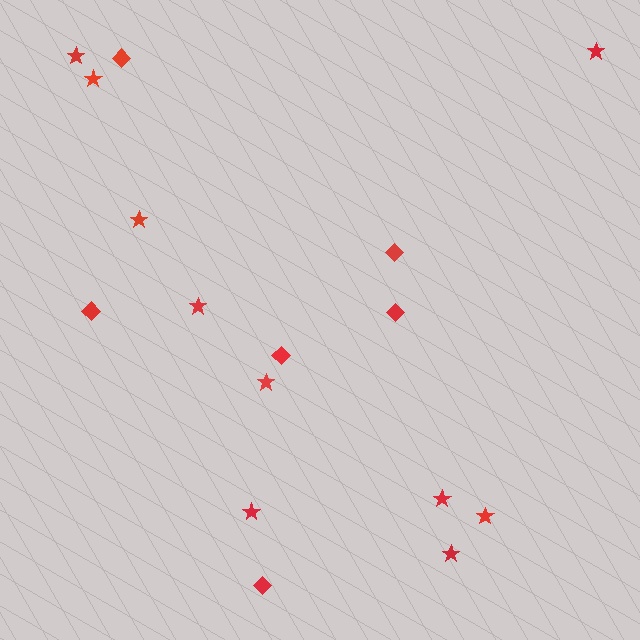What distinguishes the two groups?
There are 2 groups: one group of stars (10) and one group of diamonds (6).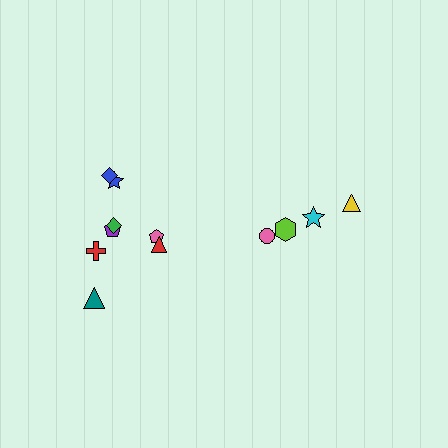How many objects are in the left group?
There are 8 objects.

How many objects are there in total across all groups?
There are 12 objects.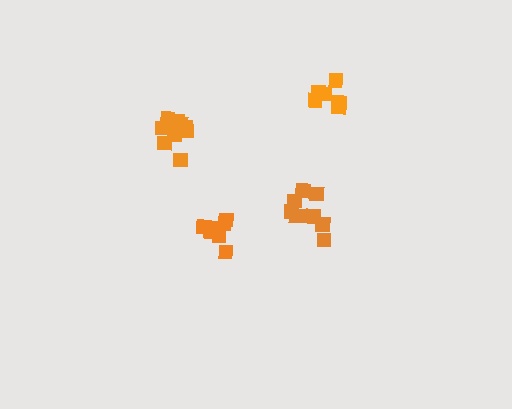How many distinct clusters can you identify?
There are 4 distinct clusters.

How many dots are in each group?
Group 1: 9 dots, Group 2: 10 dots, Group 3: 9 dots, Group 4: 6 dots (34 total).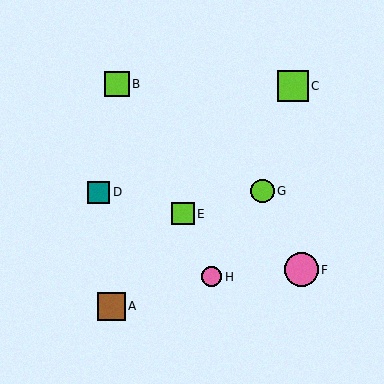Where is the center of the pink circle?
The center of the pink circle is at (301, 270).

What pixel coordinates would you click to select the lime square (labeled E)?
Click at (183, 214) to select the lime square E.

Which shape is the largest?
The pink circle (labeled F) is the largest.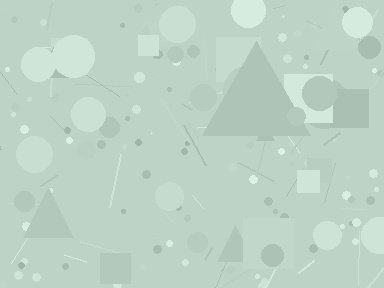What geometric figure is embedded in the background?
A triangle is embedded in the background.